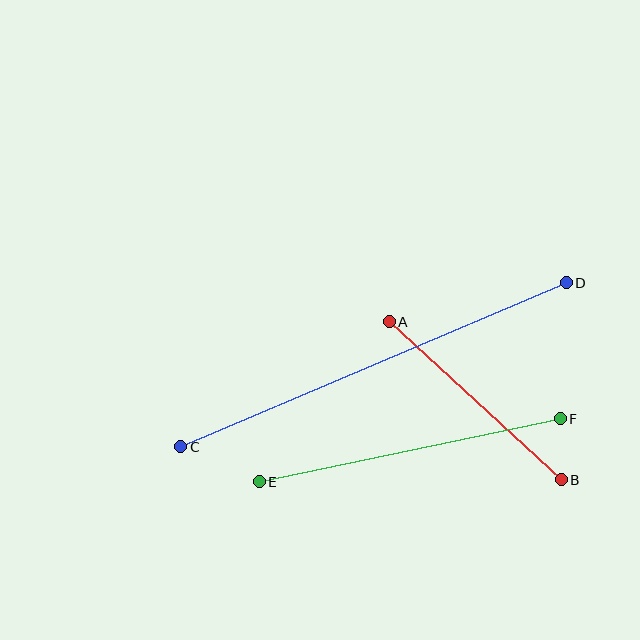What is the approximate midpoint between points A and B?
The midpoint is at approximately (475, 401) pixels.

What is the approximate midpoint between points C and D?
The midpoint is at approximately (373, 365) pixels.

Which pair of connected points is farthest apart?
Points C and D are farthest apart.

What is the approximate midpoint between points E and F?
The midpoint is at approximately (410, 450) pixels.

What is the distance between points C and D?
The distance is approximately 419 pixels.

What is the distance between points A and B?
The distance is approximately 234 pixels.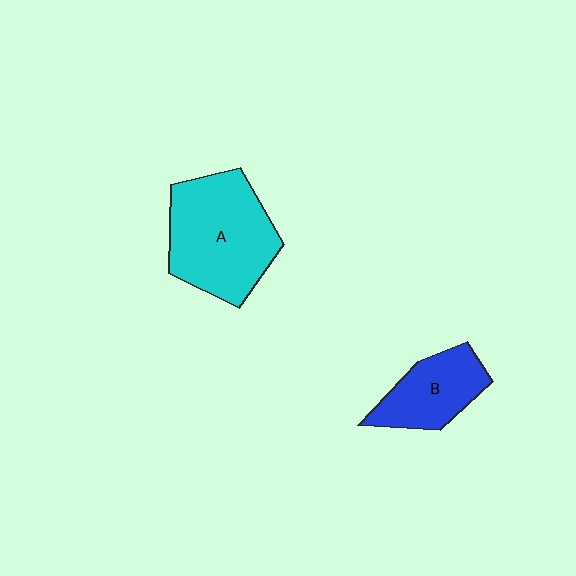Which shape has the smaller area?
Shape B (blue).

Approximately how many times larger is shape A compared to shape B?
Approximately 1.7 times.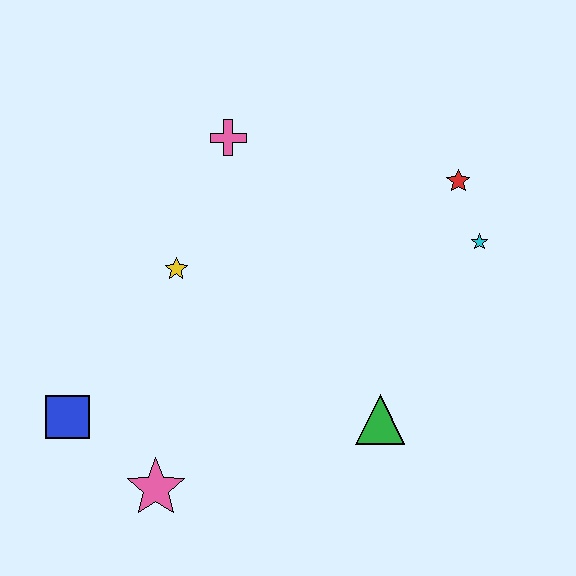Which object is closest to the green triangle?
The cyan star is closest to the green triangle.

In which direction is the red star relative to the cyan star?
The red star is above the cyan star.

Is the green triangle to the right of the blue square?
Yes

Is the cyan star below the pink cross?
Yes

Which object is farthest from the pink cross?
The pink star is farthest from the pink cross.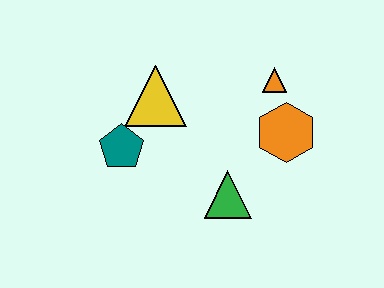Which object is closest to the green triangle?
The orange hexagon is closest to the green triangle.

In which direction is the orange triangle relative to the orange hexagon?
The orange triangle is above the orange hexagon.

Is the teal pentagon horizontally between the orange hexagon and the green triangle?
No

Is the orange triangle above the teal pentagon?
Yes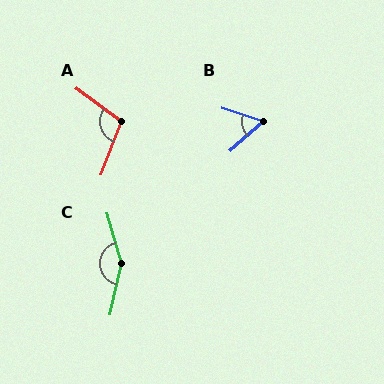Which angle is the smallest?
B, at approximately 60 degrees.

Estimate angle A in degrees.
Approximately 106 degrees.